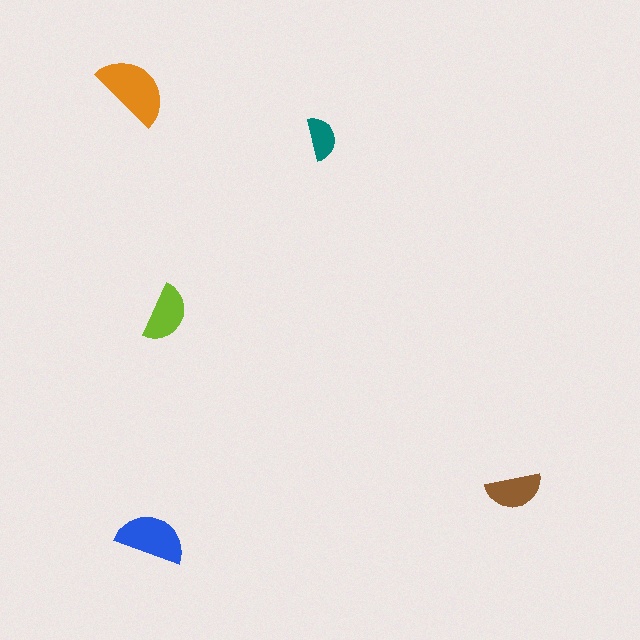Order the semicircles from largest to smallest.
the orange one, the blue one, the lime one, the brown one, the teal one.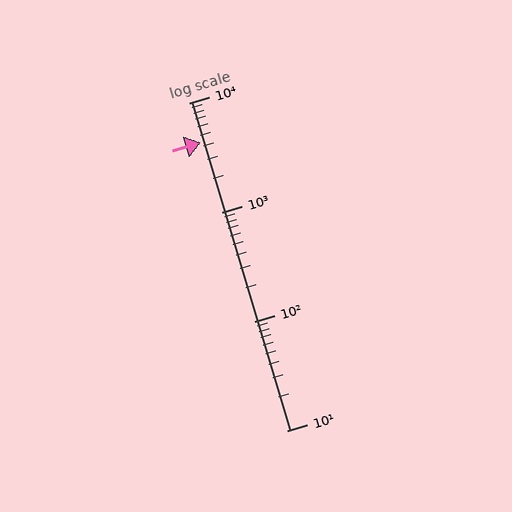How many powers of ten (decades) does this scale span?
The scale spans 3 decades, from 10 to 10000.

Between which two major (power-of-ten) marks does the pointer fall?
The pointer is between 1000 and 10000.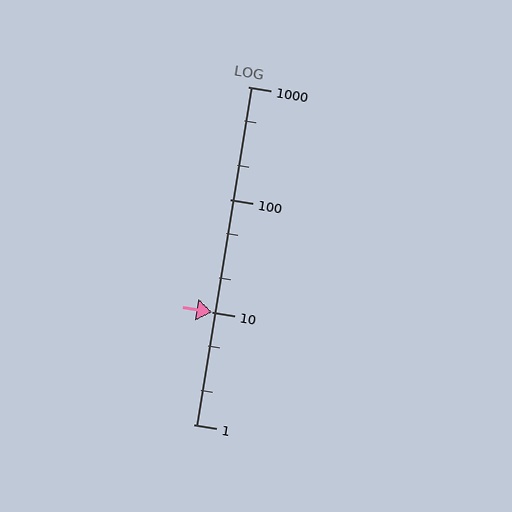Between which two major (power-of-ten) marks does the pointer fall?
The pointer is between 1 and 10.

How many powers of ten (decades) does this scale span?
The scale spans 3 decades, from 1 to 1000.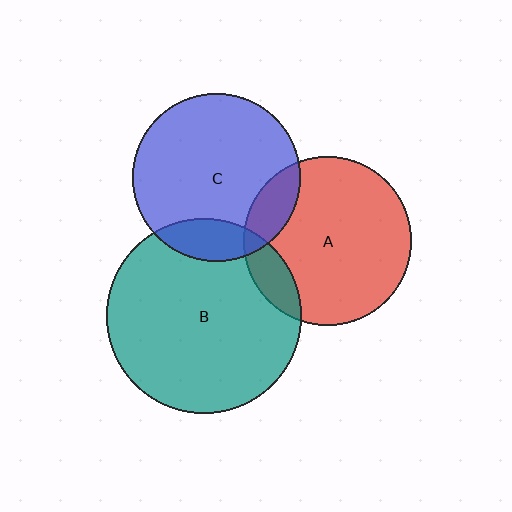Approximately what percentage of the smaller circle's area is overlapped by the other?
Approximately 15%.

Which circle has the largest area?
Circle B (teal).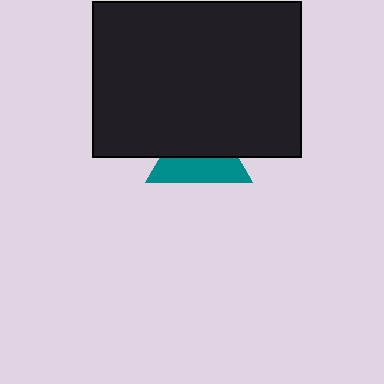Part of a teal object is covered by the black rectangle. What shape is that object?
It is a triangle.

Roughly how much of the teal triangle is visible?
About half of it is visible (roughly 48%).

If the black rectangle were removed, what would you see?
You would see the complete teal triangle.